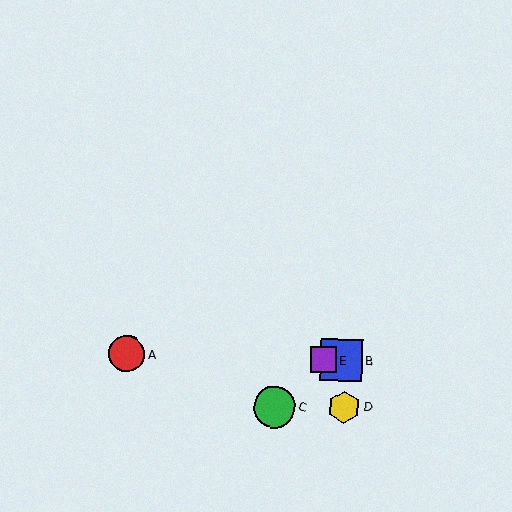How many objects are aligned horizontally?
3 objects (A, B, E) are aligned horizontally.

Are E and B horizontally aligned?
Yes, both are at y≈360.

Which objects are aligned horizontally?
Objects A, B, E are aligned horizontally.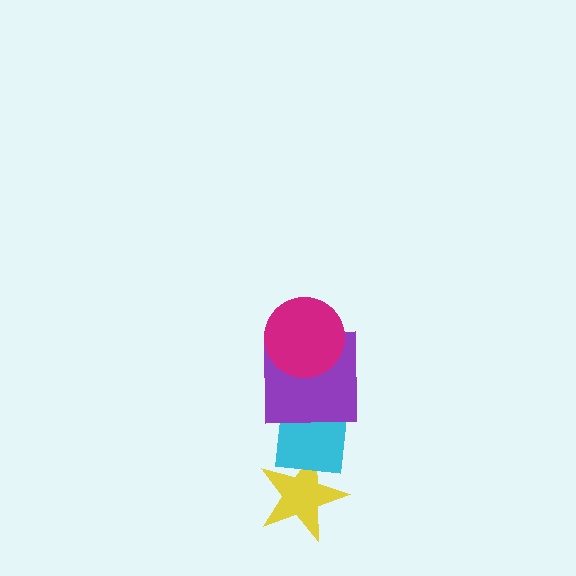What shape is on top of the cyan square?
The purple square is on top of the cyan square.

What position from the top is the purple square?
The purple square is 2nd from the top.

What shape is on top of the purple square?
The magenta circle is on top of the purple square.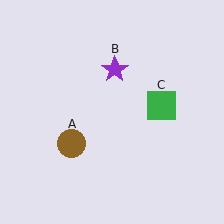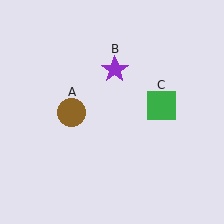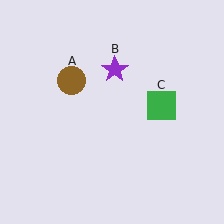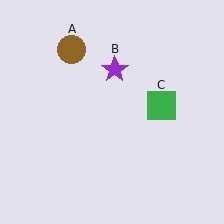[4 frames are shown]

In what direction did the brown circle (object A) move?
The brown circle (object A) moved up.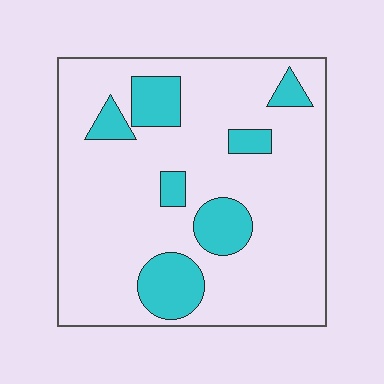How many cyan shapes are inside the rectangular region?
7.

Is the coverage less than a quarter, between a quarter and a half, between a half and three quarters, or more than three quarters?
Less than a quarter.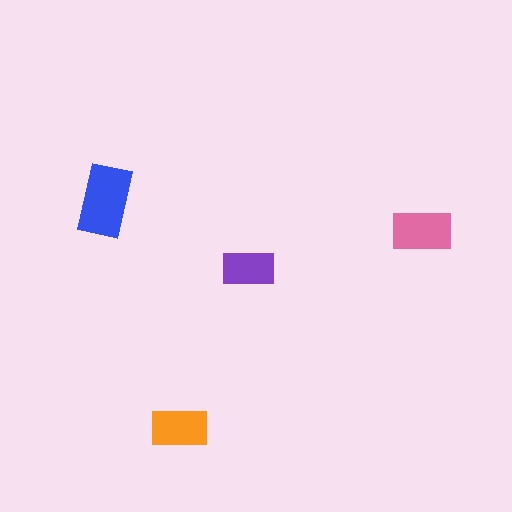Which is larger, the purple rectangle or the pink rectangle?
The pink one.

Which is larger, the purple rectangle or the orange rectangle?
The orange one.